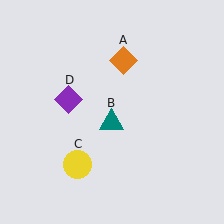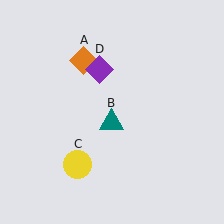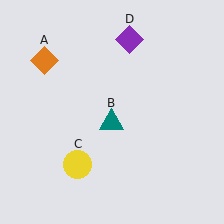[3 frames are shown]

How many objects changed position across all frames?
2 objects changed position: orange diamond (object A), purple diamond (object D).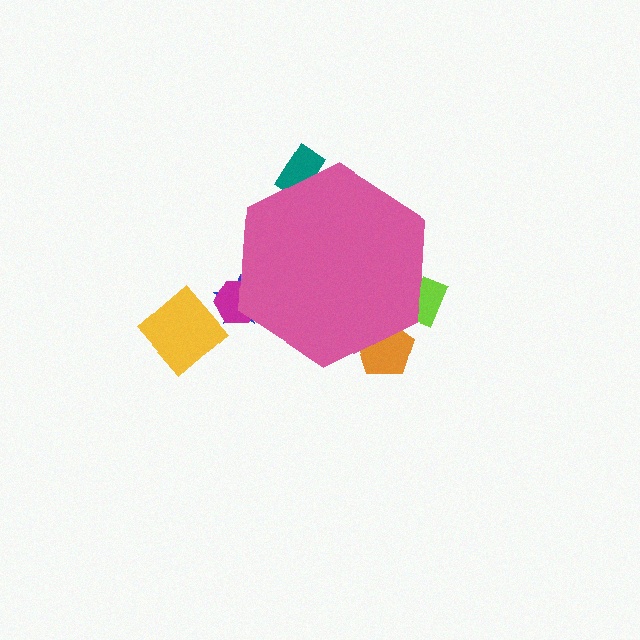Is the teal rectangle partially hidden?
Yes, the teal rectangle is partially hidden behind the pink hexagon.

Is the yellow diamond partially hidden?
No, the yellow diamond is fully visible.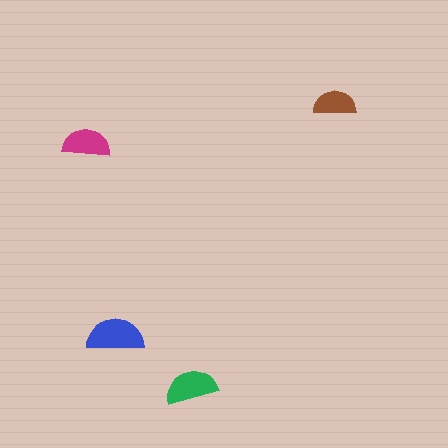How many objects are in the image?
There are 4 objects in the image.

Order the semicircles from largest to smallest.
the blue one, the green one, the magenta one, the brown one.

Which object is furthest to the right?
The brown semicircle is rightmost.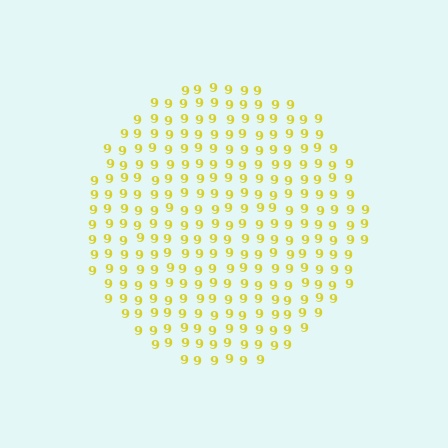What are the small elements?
The small elements are digit 9's.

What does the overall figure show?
The overall figure shows a circle.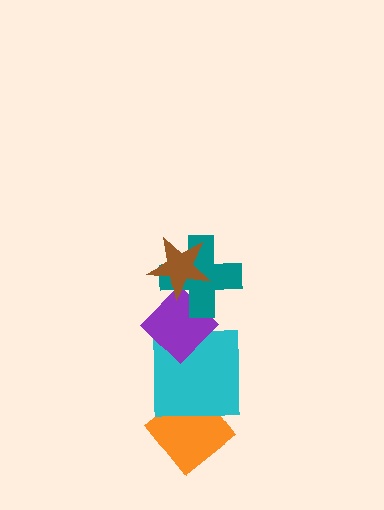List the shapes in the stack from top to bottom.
From top to bottom: the brown star, the teal cross, the purple diamond, the cyan square, the orange diamond.